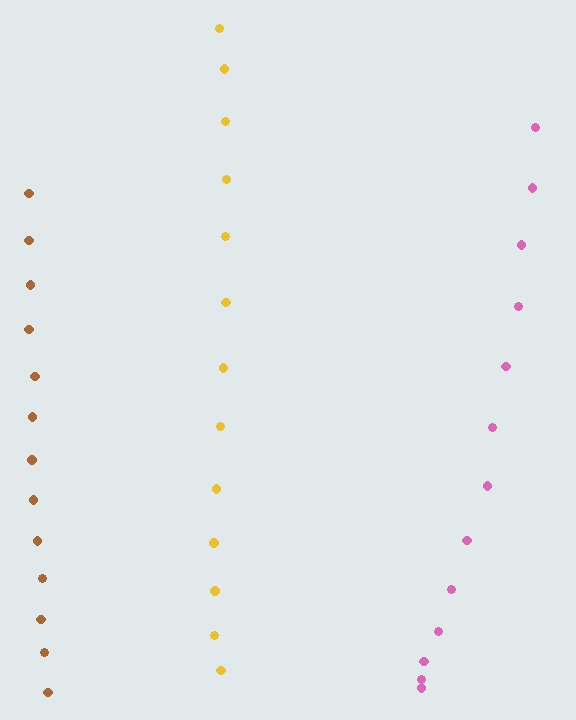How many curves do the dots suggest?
There are 3 distinct paths.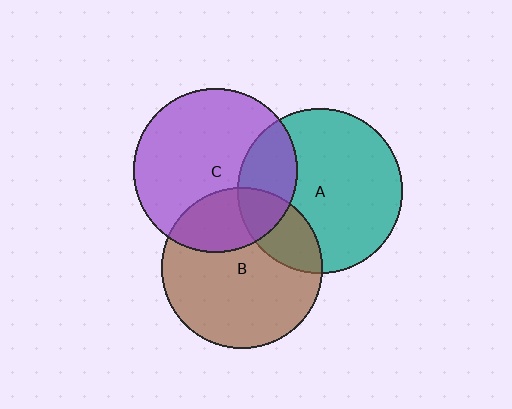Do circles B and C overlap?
Yes.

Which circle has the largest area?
Circle A (teal).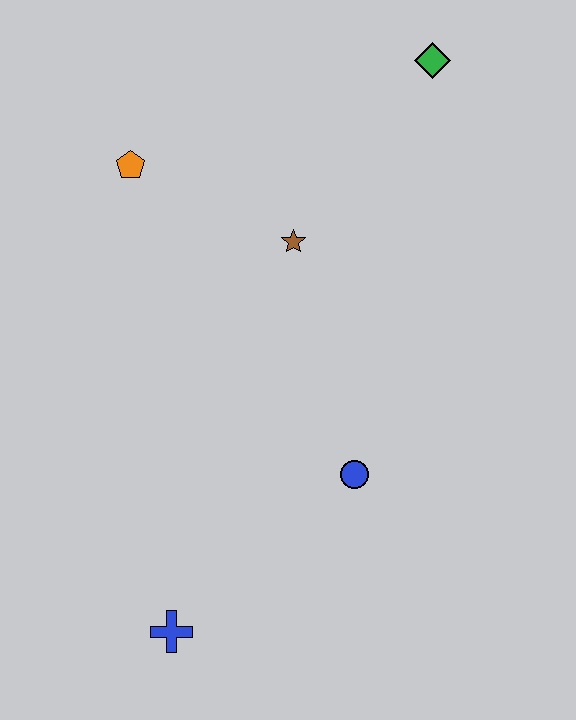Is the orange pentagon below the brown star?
No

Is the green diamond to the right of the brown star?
Yes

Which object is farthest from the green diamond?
The blue cross is farthest from the green diamond.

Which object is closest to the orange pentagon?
The brown star is closest to the orange pentagon.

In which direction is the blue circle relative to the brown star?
The blue circle is below the brown star.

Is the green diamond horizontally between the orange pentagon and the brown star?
No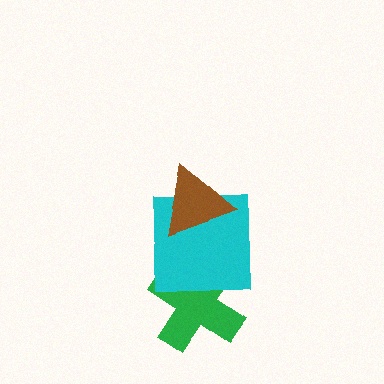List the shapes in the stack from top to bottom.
From top to bottom: the brown triangle, the cyan square, the green cross.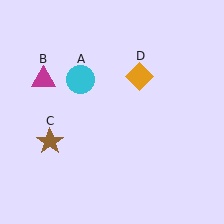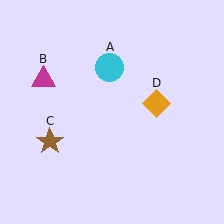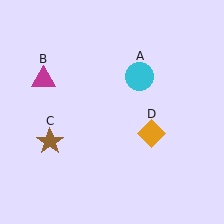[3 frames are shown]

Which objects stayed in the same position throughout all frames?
Magenta triangle (object B) and brown star (object C) remained stationary.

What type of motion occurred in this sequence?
The cyan circle (object A), orange diamond (object D) rotated clockwise around the center of the scene.